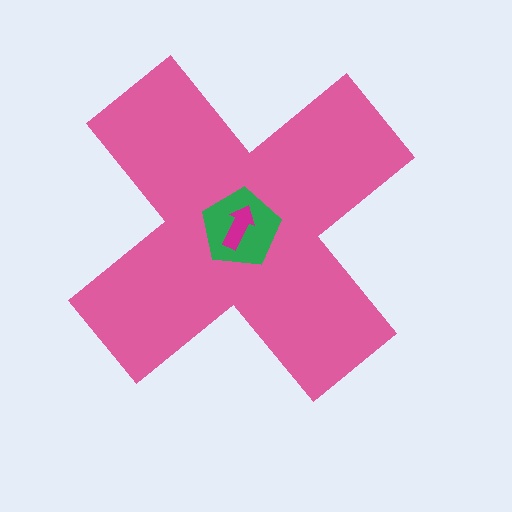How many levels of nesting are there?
3.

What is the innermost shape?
The magenta arrow.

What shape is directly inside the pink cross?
The green pentagon.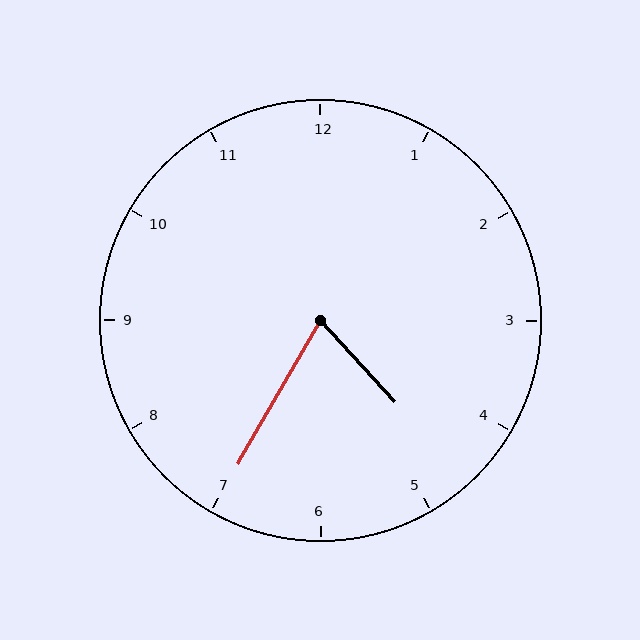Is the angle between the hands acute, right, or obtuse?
It is acute.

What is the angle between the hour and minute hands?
Approximately 72 degrees.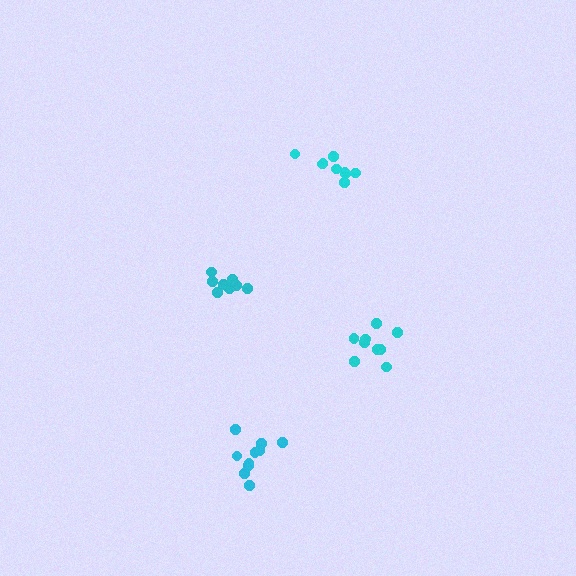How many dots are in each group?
Group 1: 9 dots, Group 2: 10 dots, Group 3: 9 dots, Group 4: 8 dots (36 total).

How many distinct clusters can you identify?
There are 4 distinct clusters.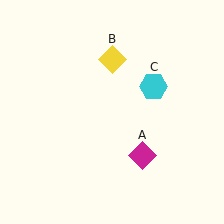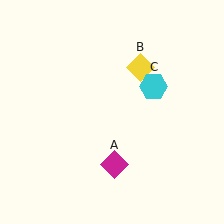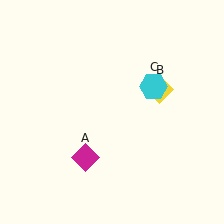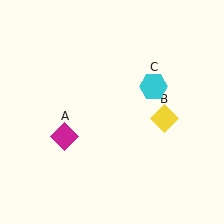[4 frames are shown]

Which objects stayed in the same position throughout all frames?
Cyan hexagon (object C) remained stationary.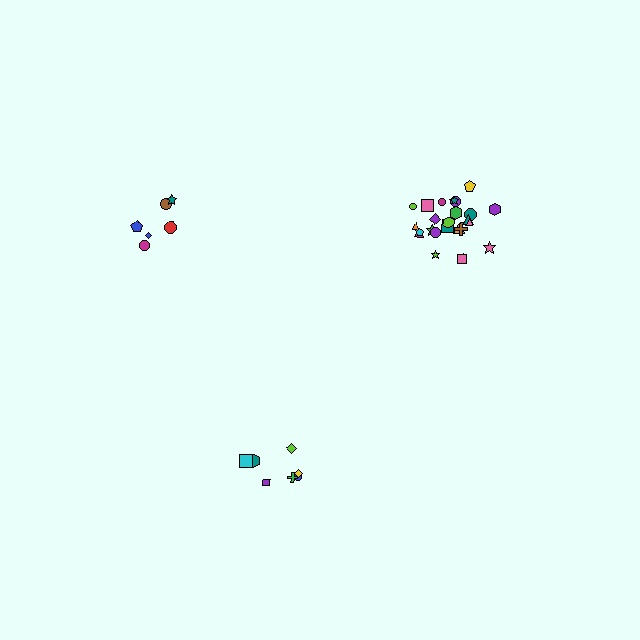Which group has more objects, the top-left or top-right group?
The top-right group.